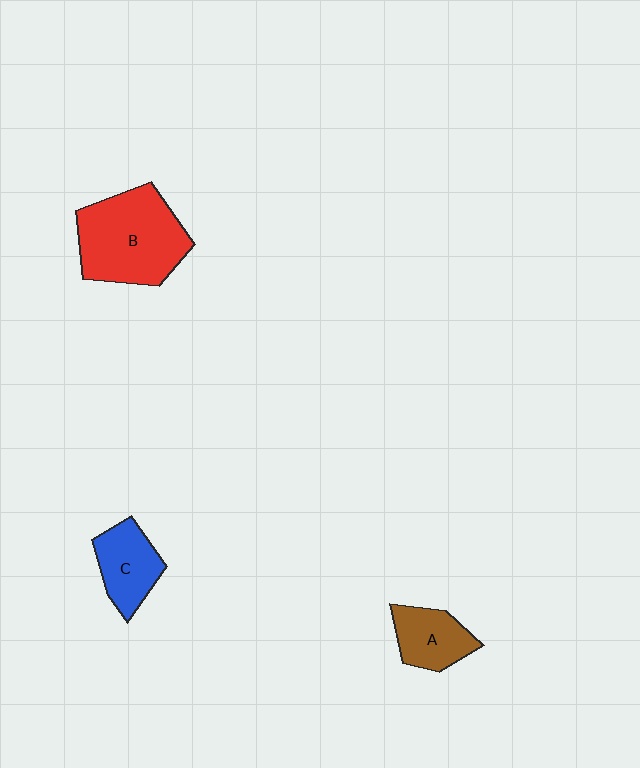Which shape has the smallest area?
Shape A (brown).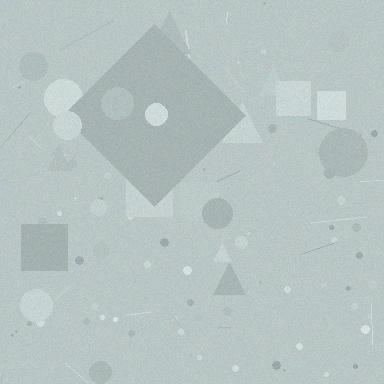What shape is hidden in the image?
A diamond is hidden in the image.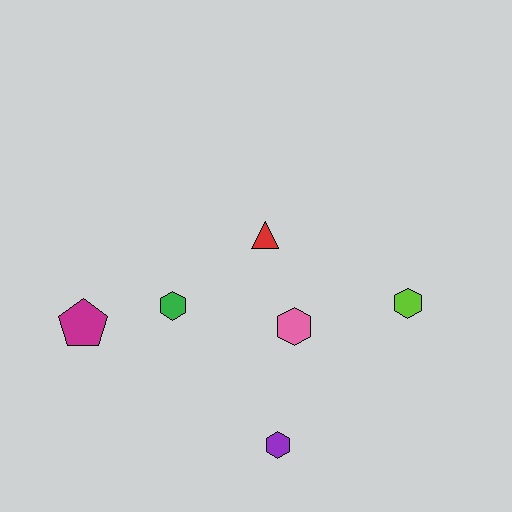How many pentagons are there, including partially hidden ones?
There is 1 pentagon.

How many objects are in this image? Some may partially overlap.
There are 6 objects.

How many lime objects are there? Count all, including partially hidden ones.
There is 1 lime object.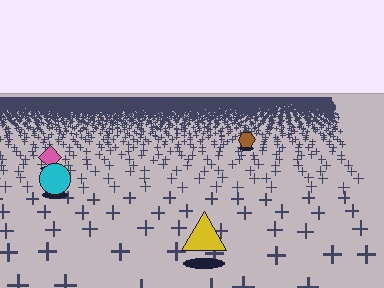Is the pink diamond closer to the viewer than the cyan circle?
No. The cyan circle is closer — you can tell from the texture gradient: the ground texture is coarser near it.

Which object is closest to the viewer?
The yellow triangle is closest. The texture marks near it are larger and more spread out.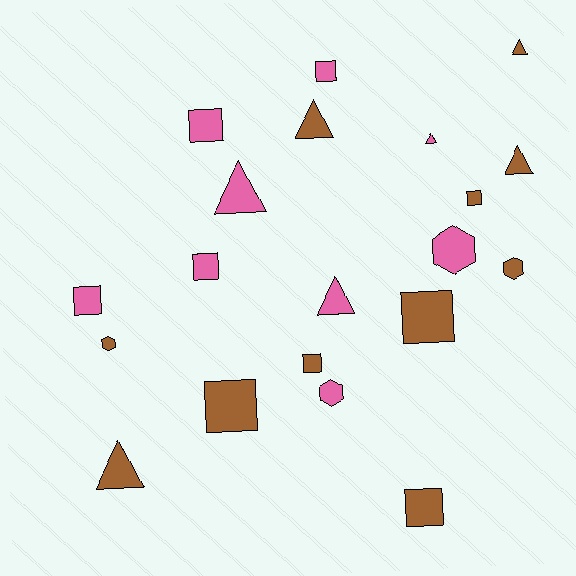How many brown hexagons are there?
There are 2 brown hexagons.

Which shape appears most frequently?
Square, with 9 objects.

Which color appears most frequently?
Brown, with 11 objects.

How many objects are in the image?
There are 20 objects.